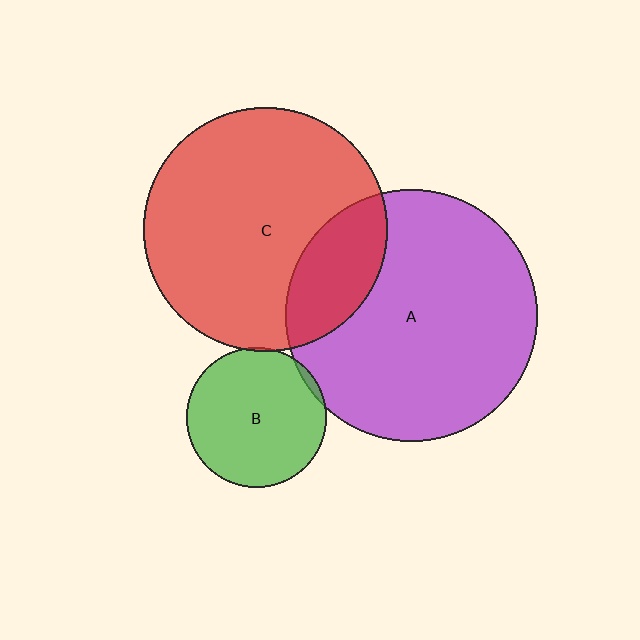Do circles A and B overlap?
Yes.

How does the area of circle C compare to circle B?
Approximately 3.0 times.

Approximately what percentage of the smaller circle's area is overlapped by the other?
Approximately 5%.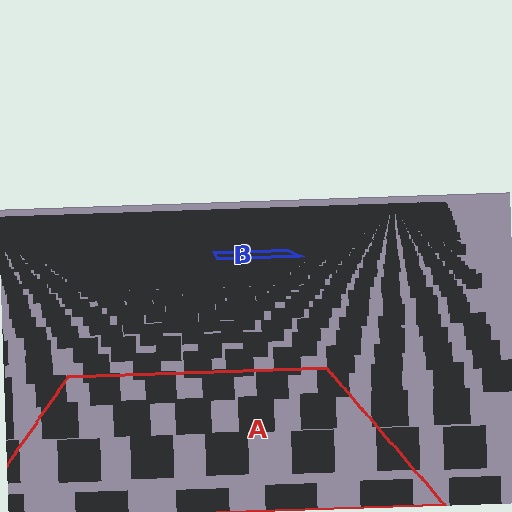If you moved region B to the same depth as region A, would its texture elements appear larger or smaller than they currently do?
They would appear larger. At a closer depth, the same texture elements are projected at a bigger on-screen size.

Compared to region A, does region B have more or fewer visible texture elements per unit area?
Region B has more texture elements per unit area — they are packed more densely because it is farther away.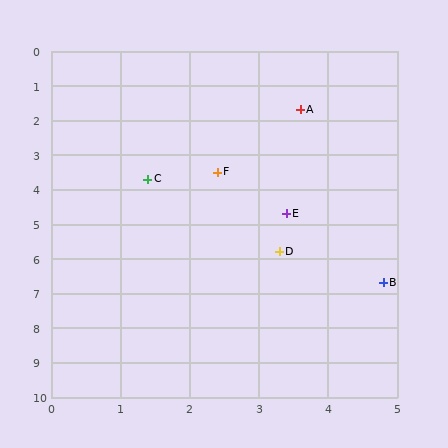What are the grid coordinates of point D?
Point D is at approximately (3.3, 5.8).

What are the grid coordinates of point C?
Point C is at approximately (1.4, 3.7).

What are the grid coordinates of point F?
Point F is at approximately (2.4, 3.5).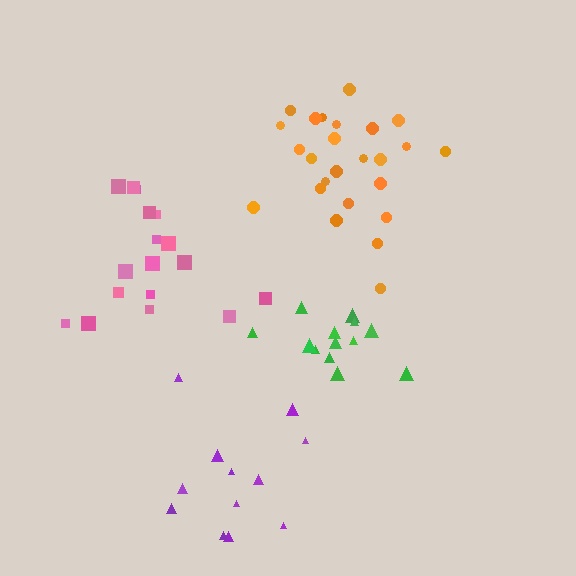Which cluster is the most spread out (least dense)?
Purple.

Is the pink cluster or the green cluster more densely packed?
Green.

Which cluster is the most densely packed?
Green.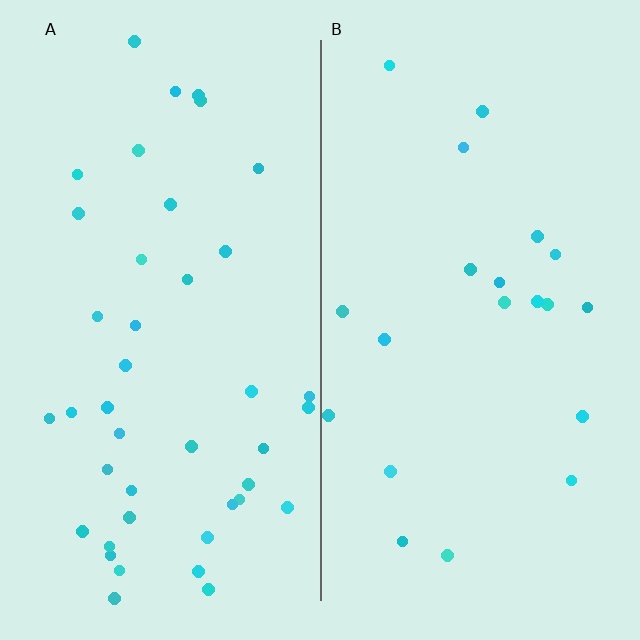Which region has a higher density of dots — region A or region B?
A (the left).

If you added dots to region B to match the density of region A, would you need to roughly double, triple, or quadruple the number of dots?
Approximately double.